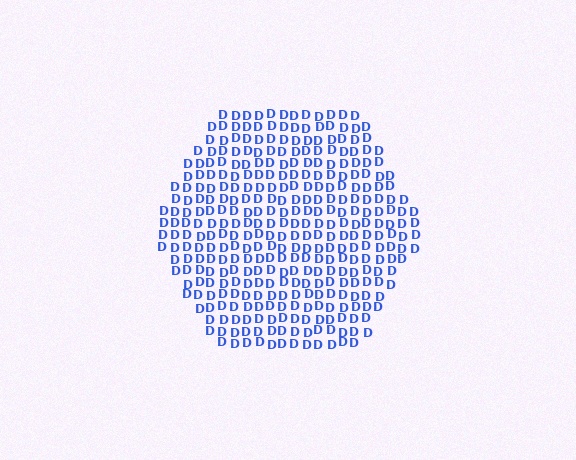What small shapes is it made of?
It is made of small letter D's.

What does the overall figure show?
The overall figure shows a hexagon.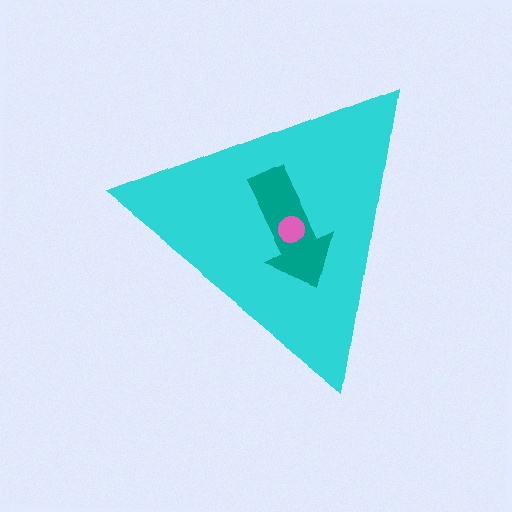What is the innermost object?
The pink circle.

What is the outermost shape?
The cyan triangle.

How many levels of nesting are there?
3.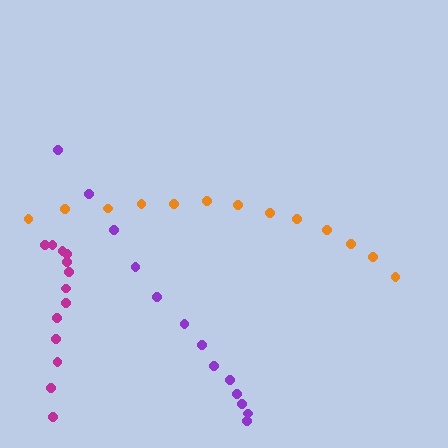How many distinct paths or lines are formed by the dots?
There are 3 distinct paths.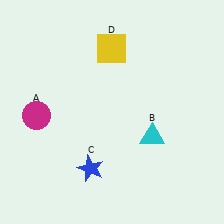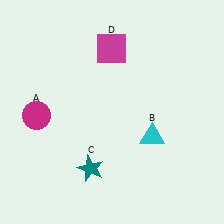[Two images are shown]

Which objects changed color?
C changed from blue to teal. D changed from yellow to magenta.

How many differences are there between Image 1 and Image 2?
There are 2 differences between the two images.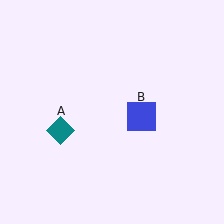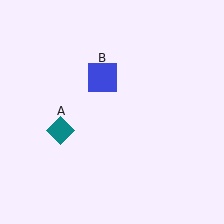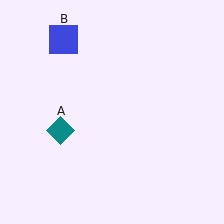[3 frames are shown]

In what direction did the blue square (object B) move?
The blue square (object B) moved up and to the left.